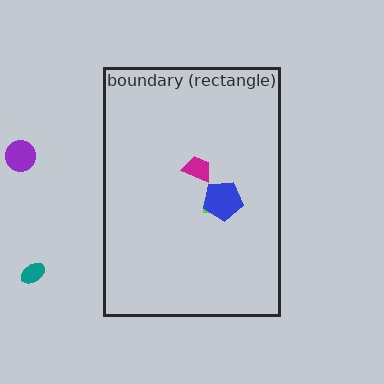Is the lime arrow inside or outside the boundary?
Inside.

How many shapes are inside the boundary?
3 inside, 2 outside.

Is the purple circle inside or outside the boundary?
Outside.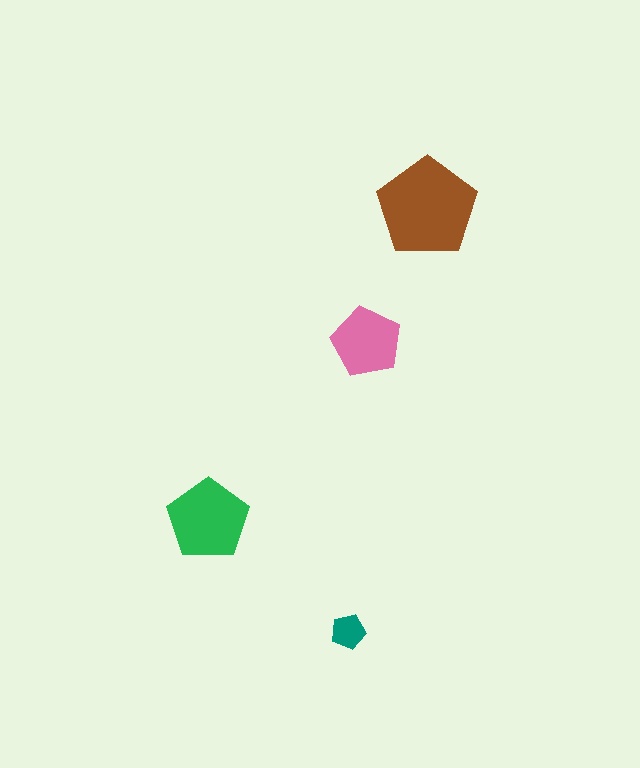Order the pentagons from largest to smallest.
the brown one, the green one, the pink one, the teal one.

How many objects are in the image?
There are 4 objects in the image.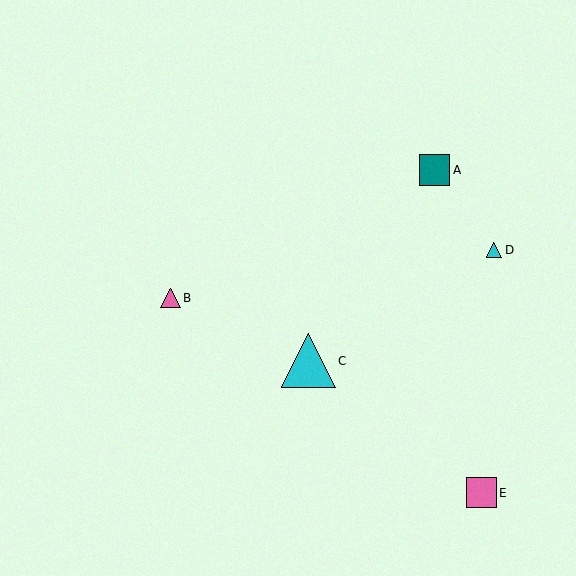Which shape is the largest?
The cyan triangle (labeled C) is the largest.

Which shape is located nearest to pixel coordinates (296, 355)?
The cyan triangle (labeled C) at (308, 361) is nearest to that location.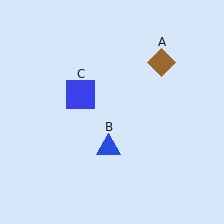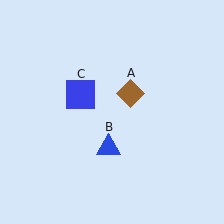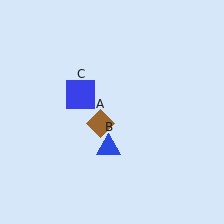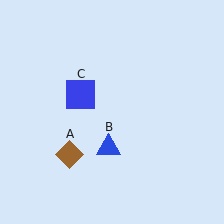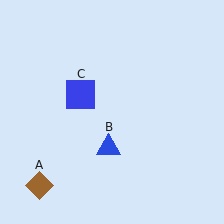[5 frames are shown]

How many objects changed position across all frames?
1 object changed position: brown diamond (object A).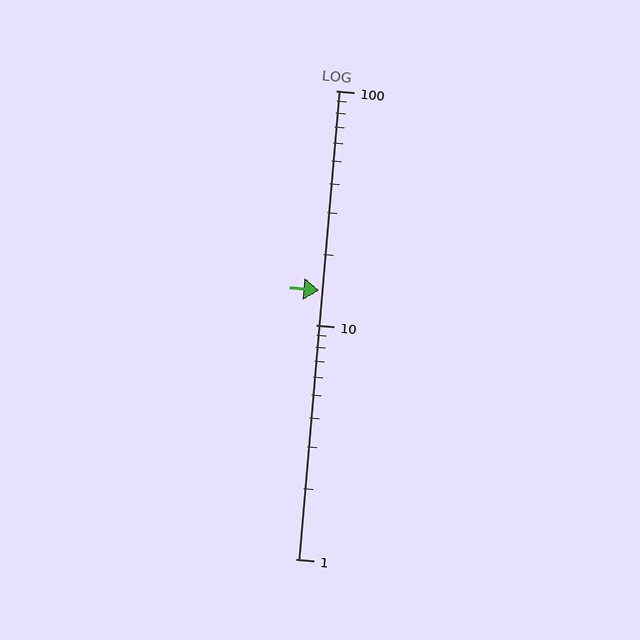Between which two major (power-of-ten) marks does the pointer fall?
The pointer is between 10 and 100.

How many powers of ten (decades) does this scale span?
The scale spans 2 decades, from 1 to 100.